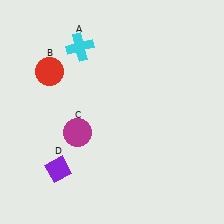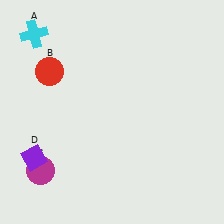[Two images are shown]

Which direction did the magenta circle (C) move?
The magenta circle (C) moved down.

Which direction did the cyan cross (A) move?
The cyan cross (A) moved left.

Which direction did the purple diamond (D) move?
The purple diamond (D) moved left.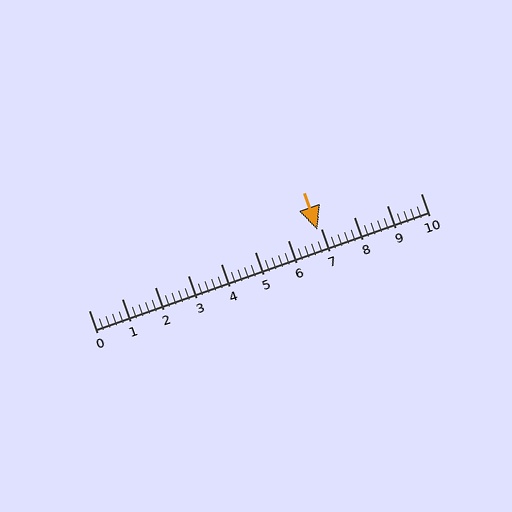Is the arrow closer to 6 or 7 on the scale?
The arrow is closer to 7.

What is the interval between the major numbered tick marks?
The major tick marks are spaced 1 units apart.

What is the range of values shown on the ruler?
The ruler shows values from 0 to 10.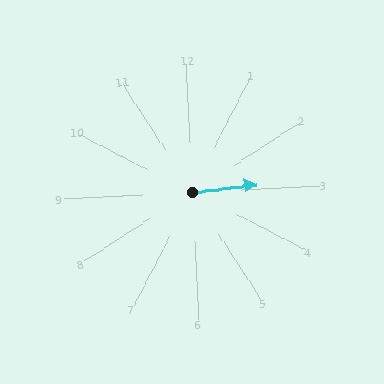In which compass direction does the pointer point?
East.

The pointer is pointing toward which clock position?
Roughly 3 o'clock.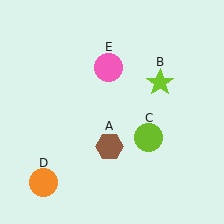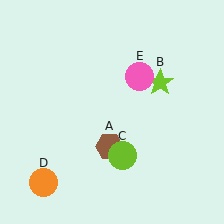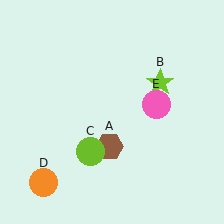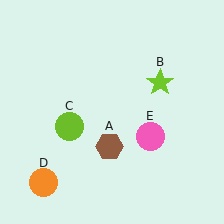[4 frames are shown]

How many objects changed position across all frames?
2 objects changed position: lime circle (object C), pink circle (object E).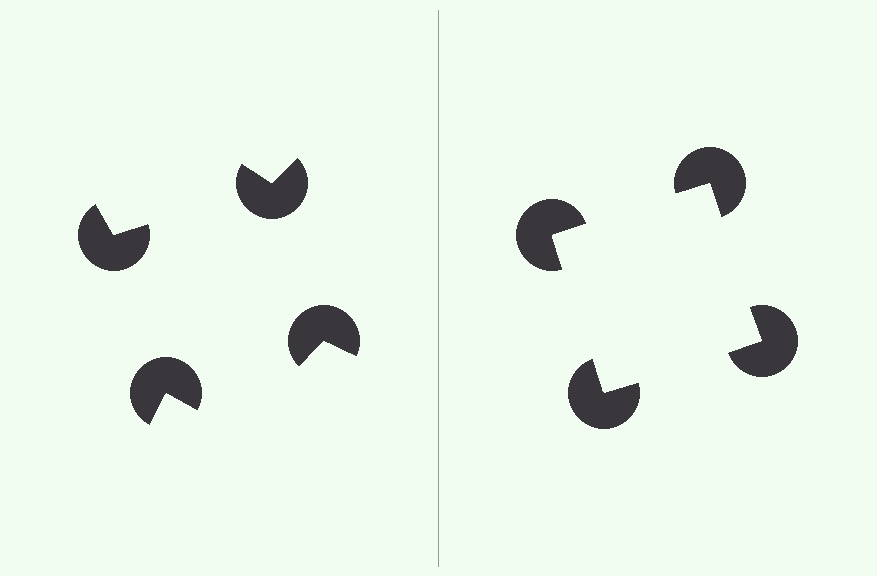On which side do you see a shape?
An illusory square appears on the right side. On the left side the wedge cuts are rotated, so no coherent shape forms.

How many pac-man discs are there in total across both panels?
8 — 4 on each side.